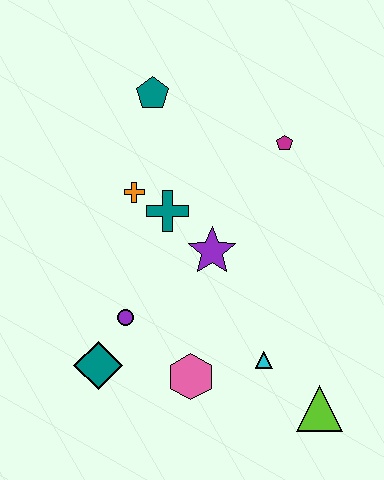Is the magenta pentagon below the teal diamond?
No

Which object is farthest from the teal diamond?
The magenta pentagon is farthest from the teal diamond.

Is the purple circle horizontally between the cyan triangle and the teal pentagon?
No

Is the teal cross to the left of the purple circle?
No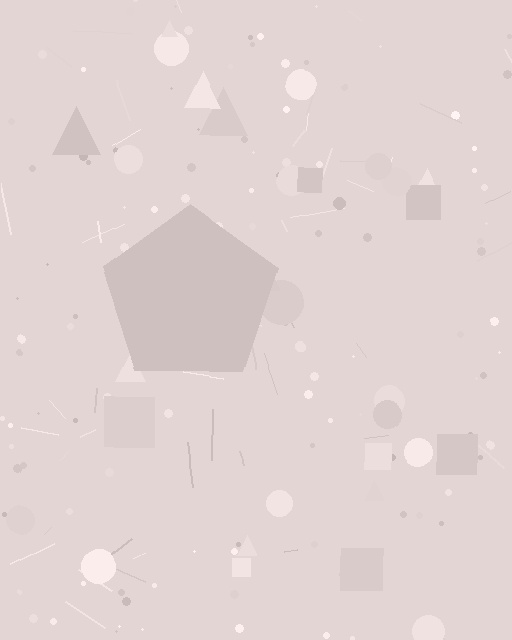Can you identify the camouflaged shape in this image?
The camouflaged shape is a pentagon.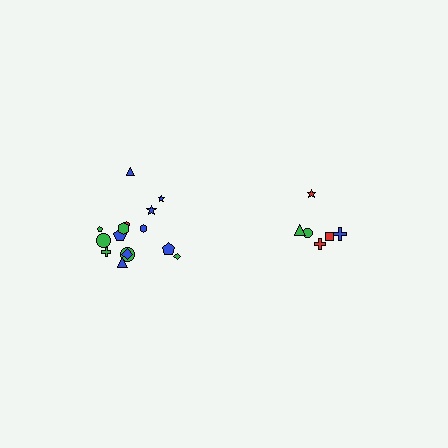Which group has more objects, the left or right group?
The left group.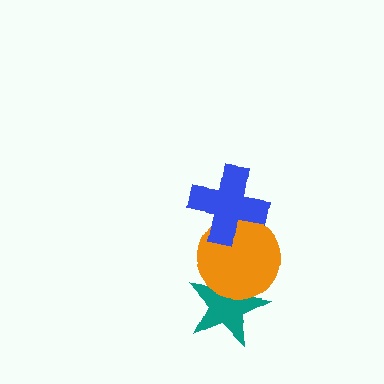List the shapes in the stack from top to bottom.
From top to bottom: the blue cross, the orange circle, the teal star.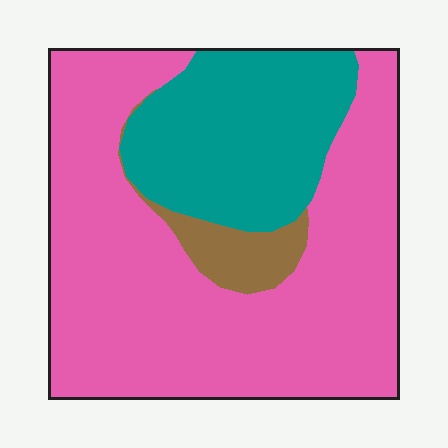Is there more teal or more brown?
Teal.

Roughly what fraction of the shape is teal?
Teal takes up about one quarter (1/4) of the shape.